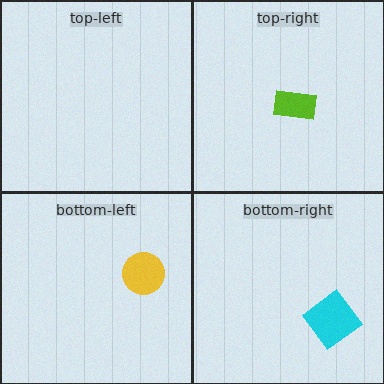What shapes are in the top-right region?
The lime rectangle.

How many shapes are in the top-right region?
1.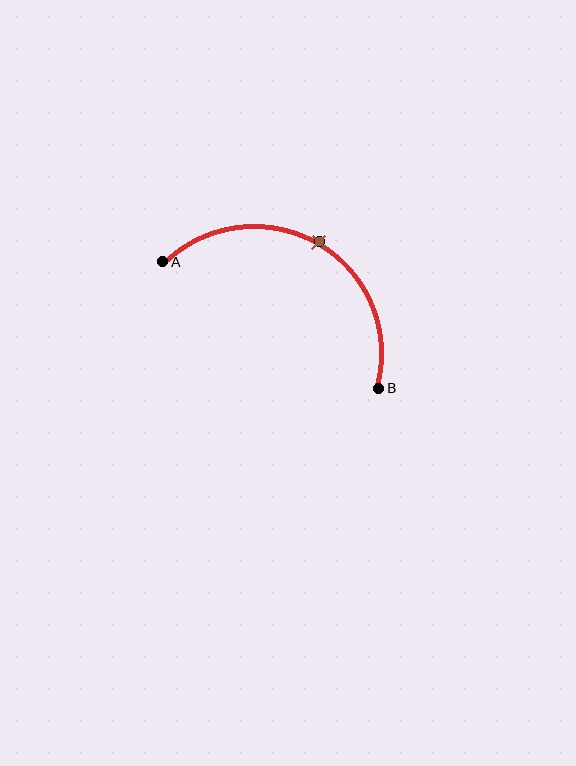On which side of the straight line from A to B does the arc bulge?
The arc bulges above the straight line connecting A and B.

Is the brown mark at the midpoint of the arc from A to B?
Yes. The brown mark lies on the arc at equal arc-length from both A and B — it is the arc midpoint.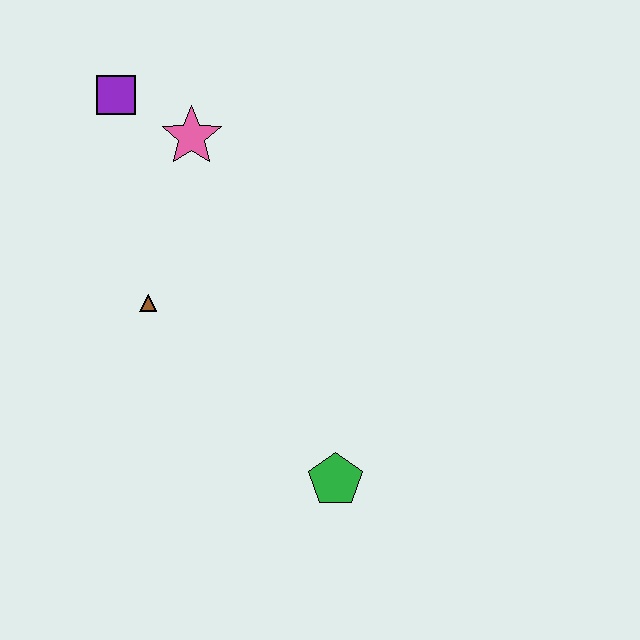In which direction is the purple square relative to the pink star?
The purple square is to the left of the pink star.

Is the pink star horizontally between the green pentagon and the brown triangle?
Yes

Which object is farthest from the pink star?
The green pentagon is farthest from the pink star.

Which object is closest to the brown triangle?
The pink star is closest to the brown triangle.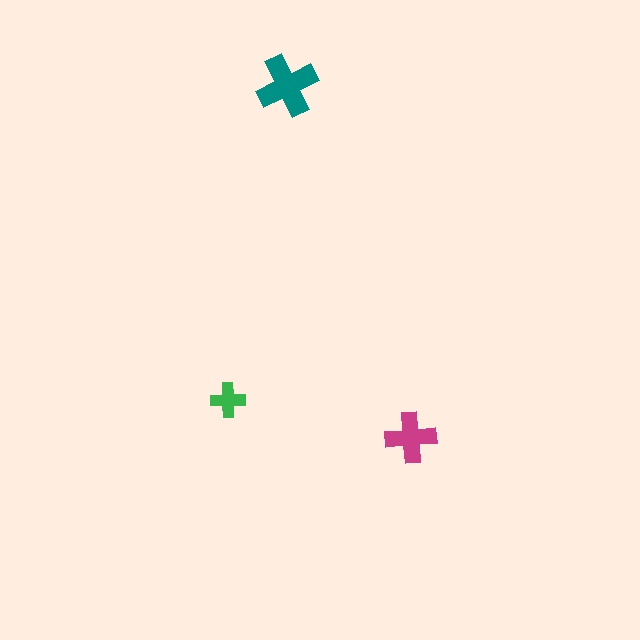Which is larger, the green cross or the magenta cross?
The magenta one.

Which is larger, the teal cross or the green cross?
The teal one.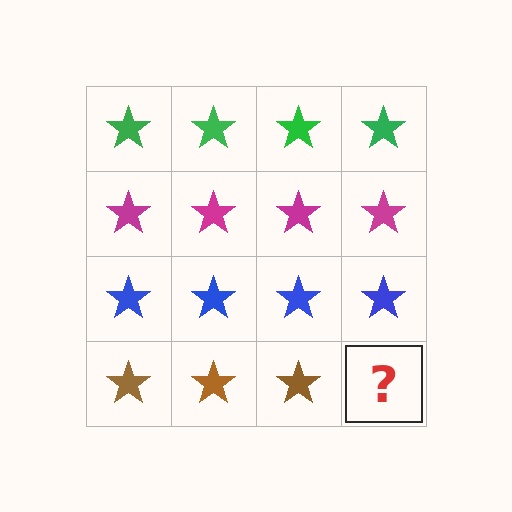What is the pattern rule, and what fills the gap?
The rule is that each row has a consistent color. The gap should be filled with a brown star.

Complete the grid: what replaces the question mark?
The question mark should be replaced with a brown star.